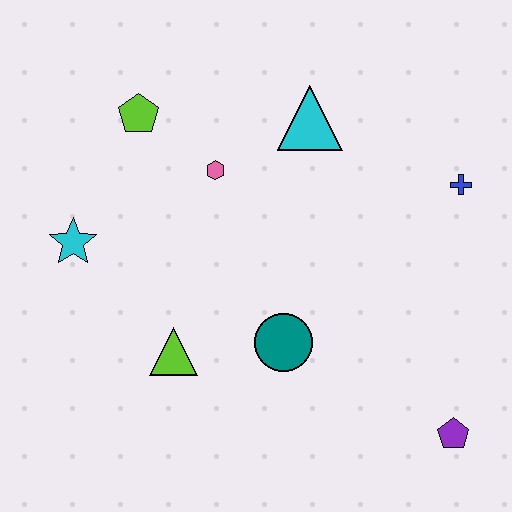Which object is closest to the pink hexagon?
The lime pentagon is closest to the pink hexagon.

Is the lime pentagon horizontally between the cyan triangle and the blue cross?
No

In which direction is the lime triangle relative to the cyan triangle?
The lime triangle is below the cyan triangle.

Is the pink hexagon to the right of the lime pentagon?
Yes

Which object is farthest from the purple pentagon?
The lime pentagon is farthest from the purple pentagon.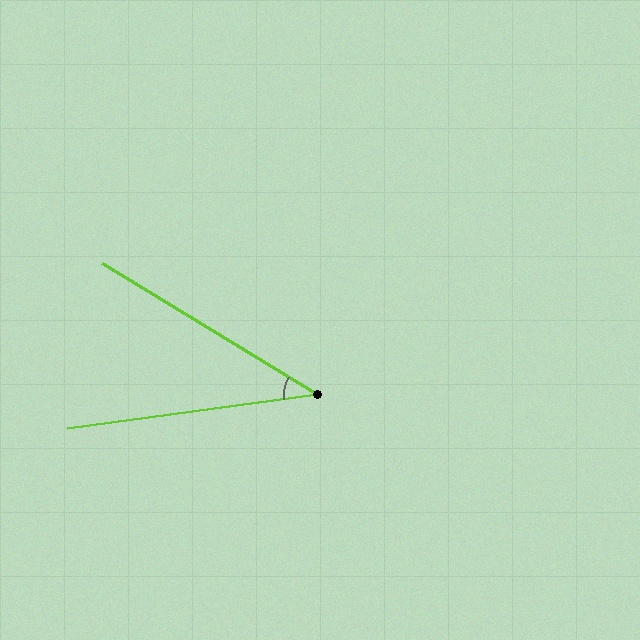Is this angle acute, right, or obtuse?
It is acute.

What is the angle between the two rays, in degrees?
Approximately 39 degrees.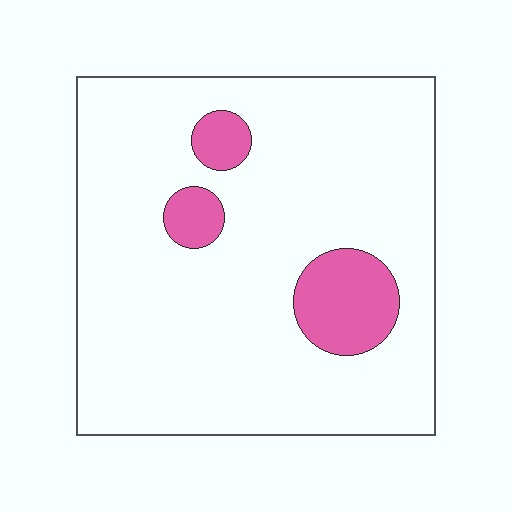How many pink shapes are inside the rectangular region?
3.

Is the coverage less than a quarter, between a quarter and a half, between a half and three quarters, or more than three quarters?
Less than a quarter.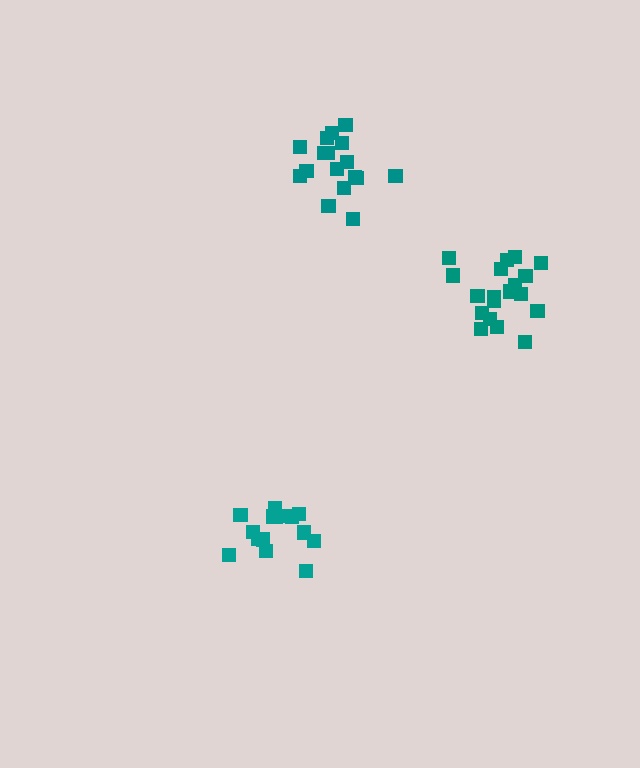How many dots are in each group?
Group 1: 17 dots, Group 2: 16 dots, Group 3: 19 dots (52 total).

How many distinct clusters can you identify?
There are 3 distinct clusters.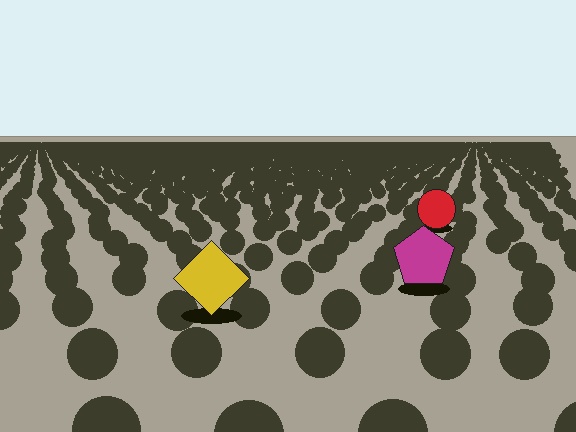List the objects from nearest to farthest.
From nearest to farthest: the yellow diamond, the magenta pentagon, the red circle.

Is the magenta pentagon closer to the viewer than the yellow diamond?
No. The yellow diamond is closer — you can tell from the texture gradient: the ground texture is coarser near it.